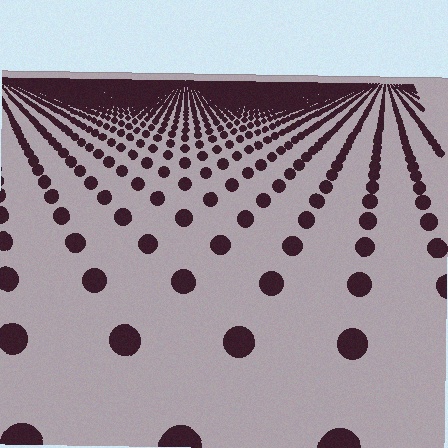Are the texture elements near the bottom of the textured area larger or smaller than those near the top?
Larger. Near the bottom, elements are closer to the viewer and appear at a bigger on-screen size.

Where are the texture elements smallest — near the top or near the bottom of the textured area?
Near the top.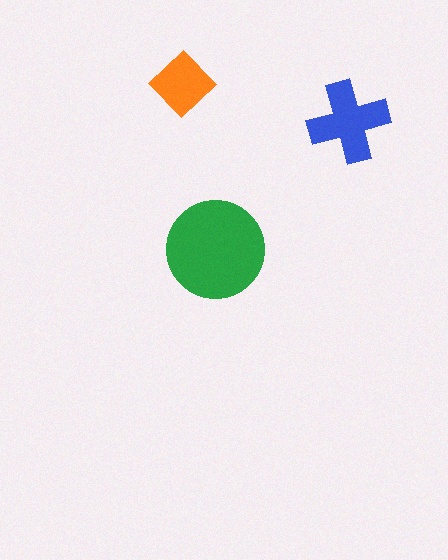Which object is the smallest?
The orange diamond.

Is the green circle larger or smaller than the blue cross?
Larger.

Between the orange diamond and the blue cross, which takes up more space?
The blue cross.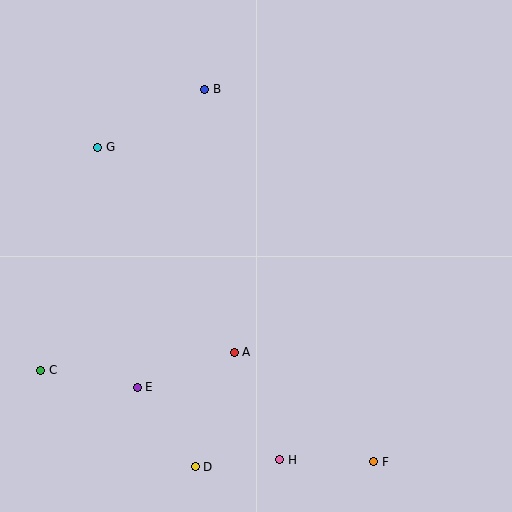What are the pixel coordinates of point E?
Point E is at (137, 387).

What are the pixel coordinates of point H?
Point H is at (280, 460).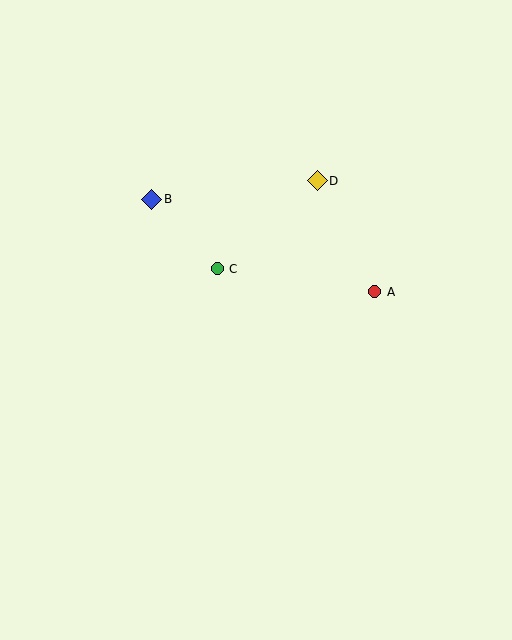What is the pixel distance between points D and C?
The distance between D and C is 133 pixels.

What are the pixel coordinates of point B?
Point B is at (152, 199).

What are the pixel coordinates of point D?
Point D is at (317, 181).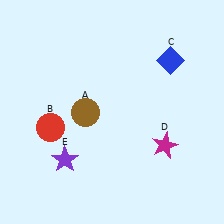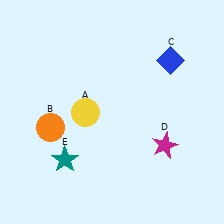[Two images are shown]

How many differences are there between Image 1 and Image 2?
There are 3 differences between the two images.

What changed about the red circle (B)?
In Image 1, B is red. In Image 2, it changed to orange.